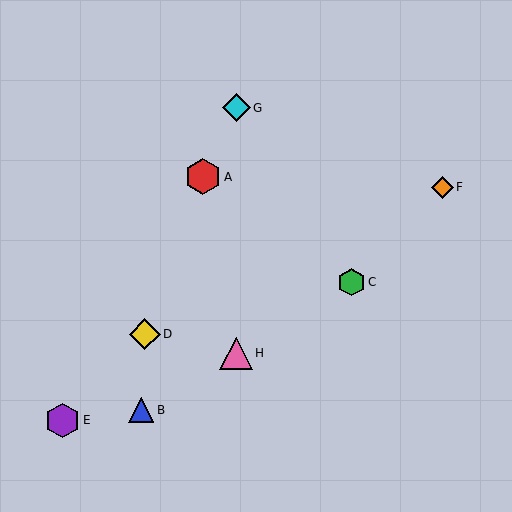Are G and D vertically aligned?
No, G is at x≈236 and D is at x≈145.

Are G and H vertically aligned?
Yes, both are at x≈236.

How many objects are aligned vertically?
2 objects (G, H) are aligned vertically.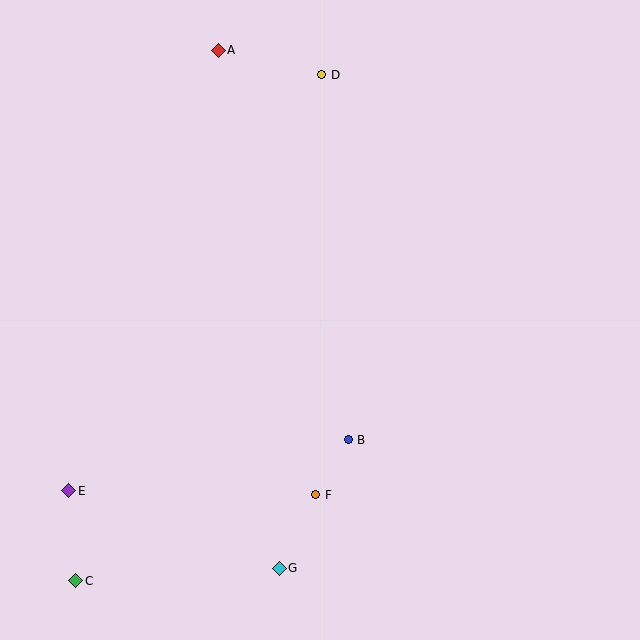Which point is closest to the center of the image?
Point B at (348, 440) is closest to the center.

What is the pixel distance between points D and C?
The distance between D and C is 563 pixels.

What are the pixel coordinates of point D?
Point D is at (322, 75).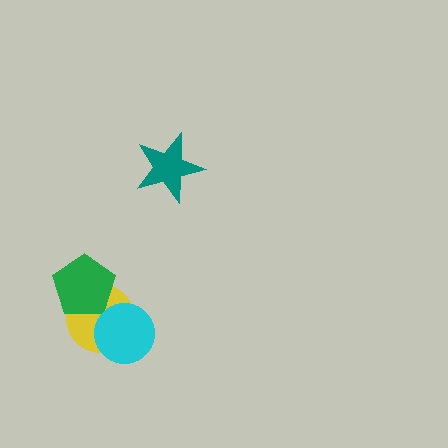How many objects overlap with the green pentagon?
1 object overlaps with the green pentagon.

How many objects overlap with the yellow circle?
2 objects overlap with the yellow circle.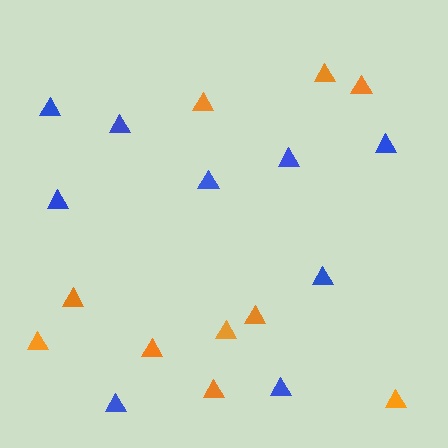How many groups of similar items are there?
There are 2 groups: one group of orange triangles (10) and one group of blue triangles (9).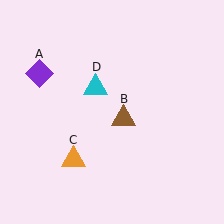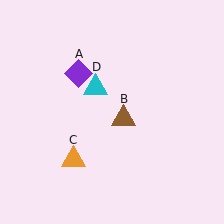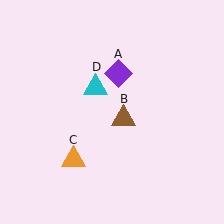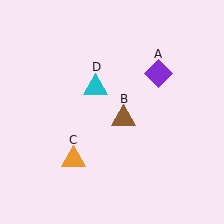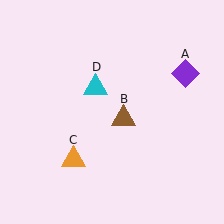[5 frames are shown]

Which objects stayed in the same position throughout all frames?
Brown triangle (object B) and orange triangle (object C) and cyan triangle (object D) remained stationary.